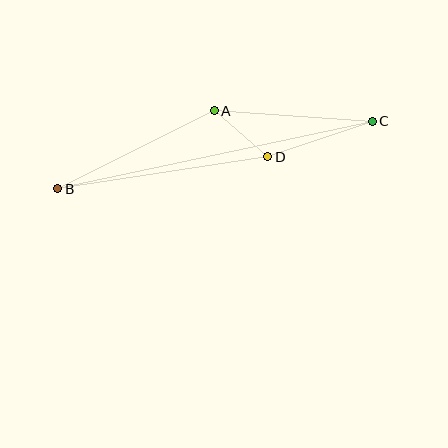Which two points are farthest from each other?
Points B and C are farthest from each other.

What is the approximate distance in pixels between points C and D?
The distance between C and D is approximately 110 pixels.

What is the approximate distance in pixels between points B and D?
The distance between B and D is approximately 213 pixels.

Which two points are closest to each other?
Points A and D are closest to each other.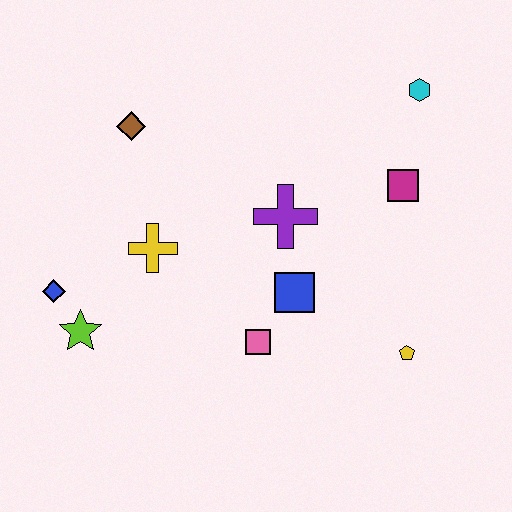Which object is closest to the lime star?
The blue diamond is closest to the lime star.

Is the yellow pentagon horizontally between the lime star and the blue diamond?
No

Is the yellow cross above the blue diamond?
Yes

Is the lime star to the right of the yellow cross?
No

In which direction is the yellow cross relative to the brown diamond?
The yellow cross is below the brown diamond.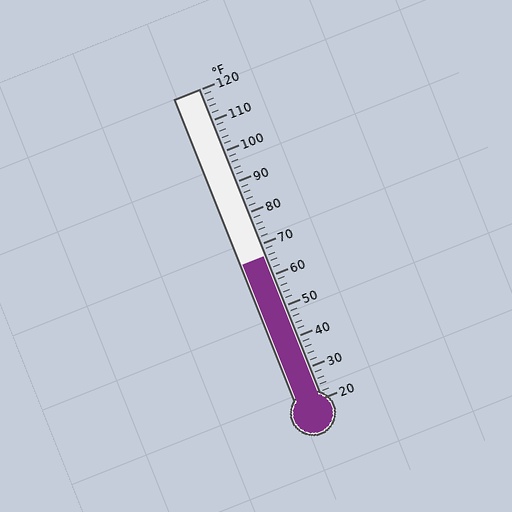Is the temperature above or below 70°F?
The temperature is below 70°F.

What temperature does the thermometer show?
The thermometer shows approximately 66°F.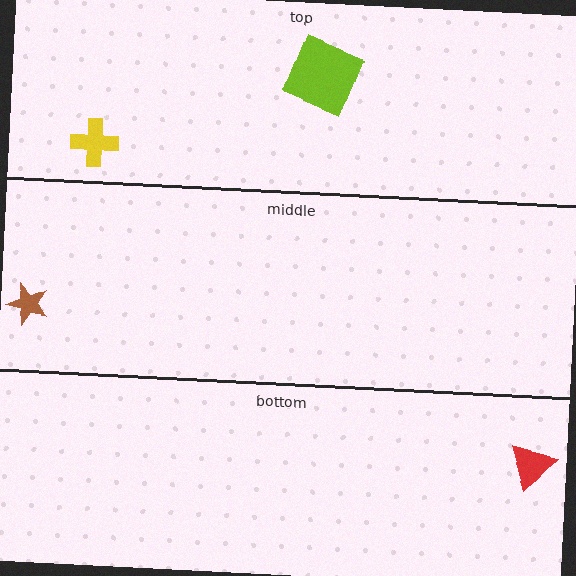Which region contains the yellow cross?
The top region.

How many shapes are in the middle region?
1.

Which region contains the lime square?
The top region.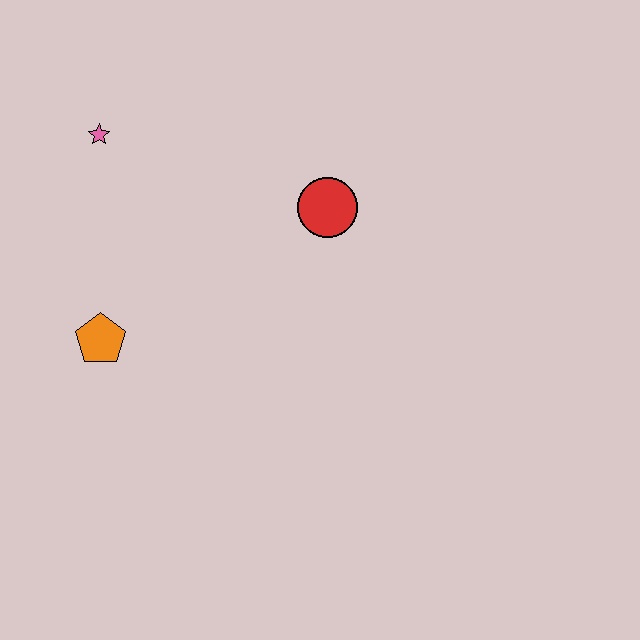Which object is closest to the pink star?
The orange pentagon is closest to the pink star.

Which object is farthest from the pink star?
The red circle is farthest from the pink star.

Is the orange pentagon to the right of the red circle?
No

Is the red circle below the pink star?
Yes